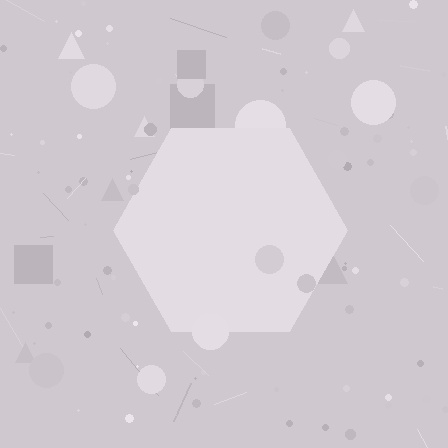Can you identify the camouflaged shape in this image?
The camouflaged shape is a hexagon.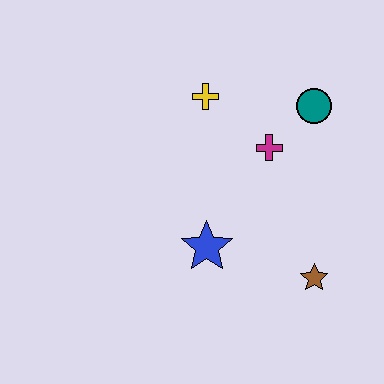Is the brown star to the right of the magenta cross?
Yes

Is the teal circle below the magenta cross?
No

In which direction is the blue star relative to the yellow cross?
The blue star is below the yellow cross.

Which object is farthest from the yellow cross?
The brown star is farthest from the yellow cross.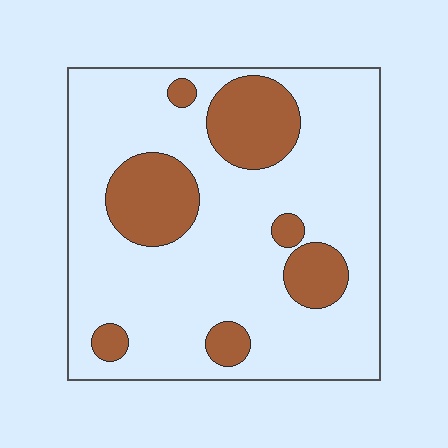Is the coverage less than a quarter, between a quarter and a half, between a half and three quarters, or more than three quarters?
Less than a quarter.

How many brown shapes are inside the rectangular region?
7.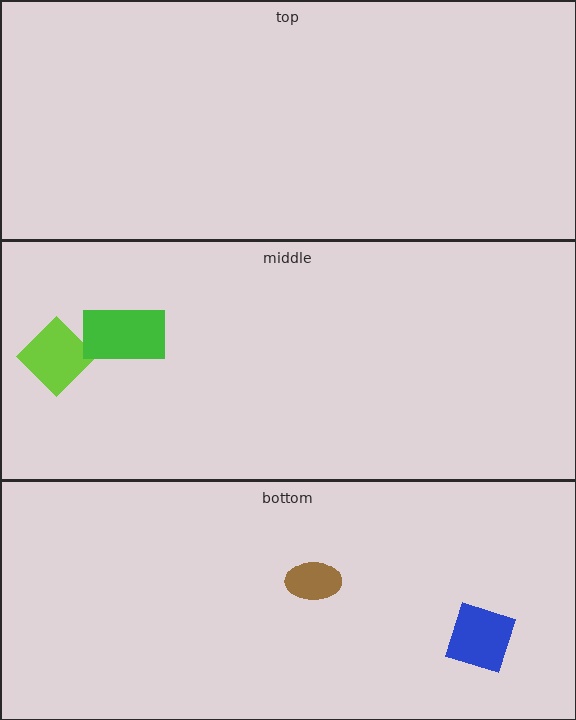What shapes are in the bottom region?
The brown ellipse, the blue diamond.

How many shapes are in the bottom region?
2.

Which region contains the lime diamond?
The middle region.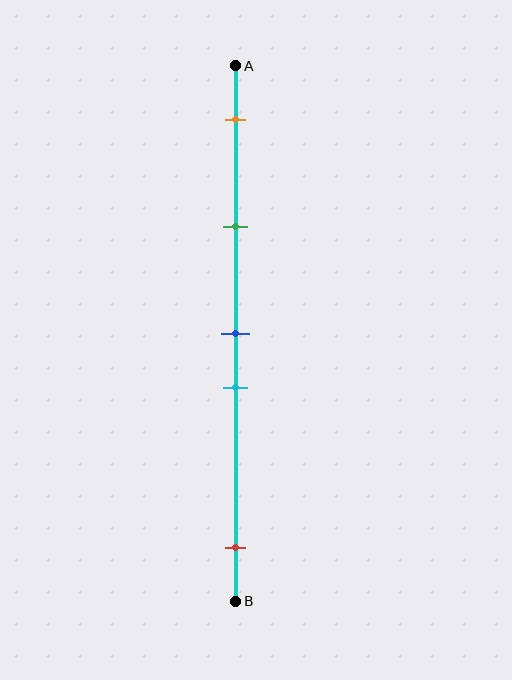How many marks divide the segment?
There are 5 marks dividing the segment.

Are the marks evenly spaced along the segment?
No, the marks are not evenly spaced.